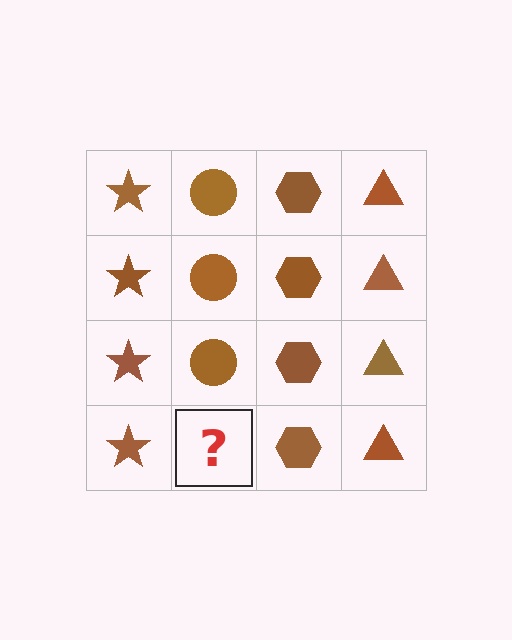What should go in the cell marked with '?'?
The missing cell should contain a brown circle.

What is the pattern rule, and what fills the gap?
The rule is that each column has a consistent shape. The gap should be filled with a brown circle.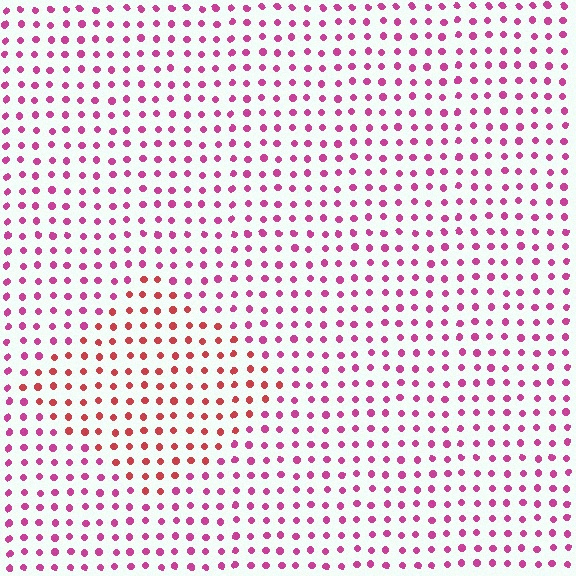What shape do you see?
I see a diamond.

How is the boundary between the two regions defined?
The boundary is defined purely by a slight shift in hue (about 35 degrees). Spacing, size, and orientation are identical on both sides.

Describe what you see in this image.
The image is filled with small magenta elements in a uniform arrangement. A diamond-shaped region is visible where the elements are tinted to a slightly different hue, forming a subtle color boundary.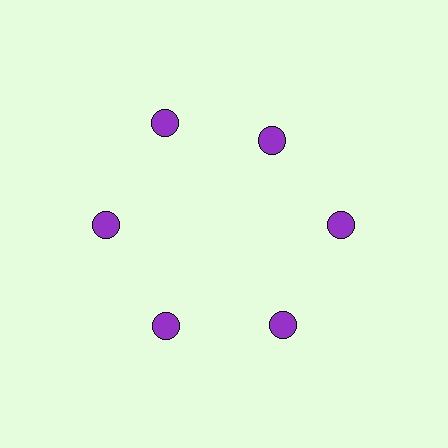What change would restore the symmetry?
The symmetry would be restored by moving it outward, back onto the ring so that all 6 circles sit at equal angles and equal distance from the center.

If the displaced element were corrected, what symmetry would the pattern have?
It would have 6-fold rotational symmetry — the pattern would map onto itself every 60 degrees.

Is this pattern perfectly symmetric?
No. The 6 purple circles are arranged in a ring, but one element near the 1 o'clock position is pulled inward toward the center, breaking the 6-fold rotational symmetry.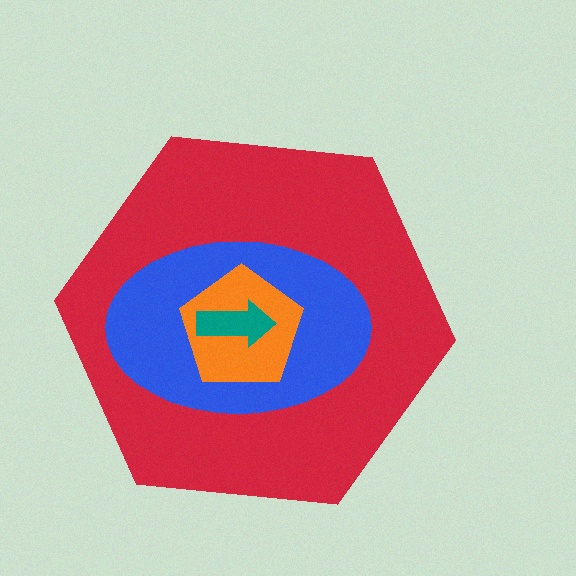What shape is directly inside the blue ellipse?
The orange pentagon.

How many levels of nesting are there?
4.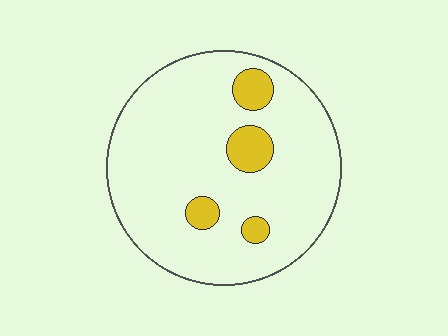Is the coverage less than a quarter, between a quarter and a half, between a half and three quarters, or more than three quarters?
Less than a quarter.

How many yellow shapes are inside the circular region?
4.